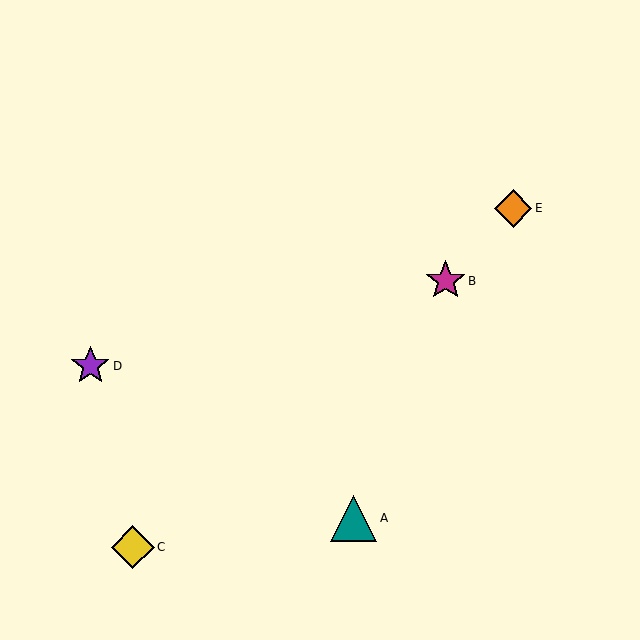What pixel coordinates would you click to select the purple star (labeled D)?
Click at (90, 366) to select the purple star D.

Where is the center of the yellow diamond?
The center of the yellow diamond is at (133, 547).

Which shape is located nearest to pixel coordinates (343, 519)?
The teal triangle (labeled A) at (354, 518) is nearest to that location.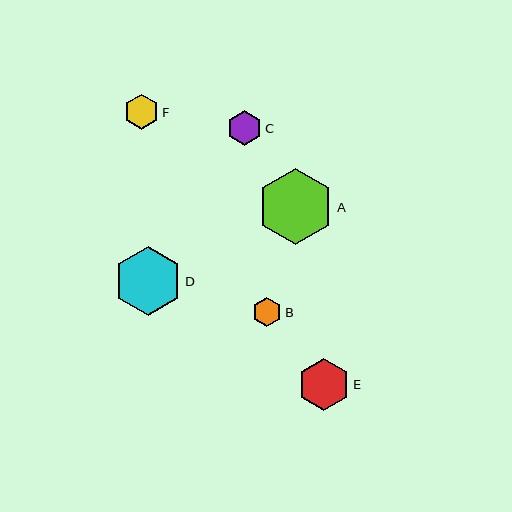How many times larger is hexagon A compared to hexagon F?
Hexagon A is approximately 2.2 times the size of hexagon F.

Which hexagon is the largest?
Hexagon A is the largest with a size of approximately 76 pixels.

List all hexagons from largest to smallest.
From largest to smallest: A, D, E, C, F, B.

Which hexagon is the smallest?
Hexagon B is the smallest with a size of approximately 29 pixels.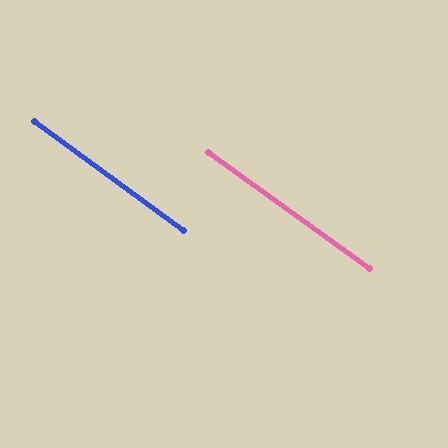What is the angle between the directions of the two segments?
Approximately 0 degrees.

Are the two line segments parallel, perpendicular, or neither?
Parallel — their directions differ by only 0.1°.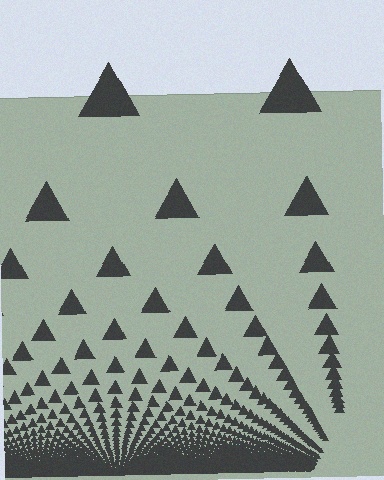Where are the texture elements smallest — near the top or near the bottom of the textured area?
Near the bottom.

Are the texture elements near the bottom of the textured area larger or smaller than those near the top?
Smaller. The gradient is inverted — elements near the bottom are smaller and denser.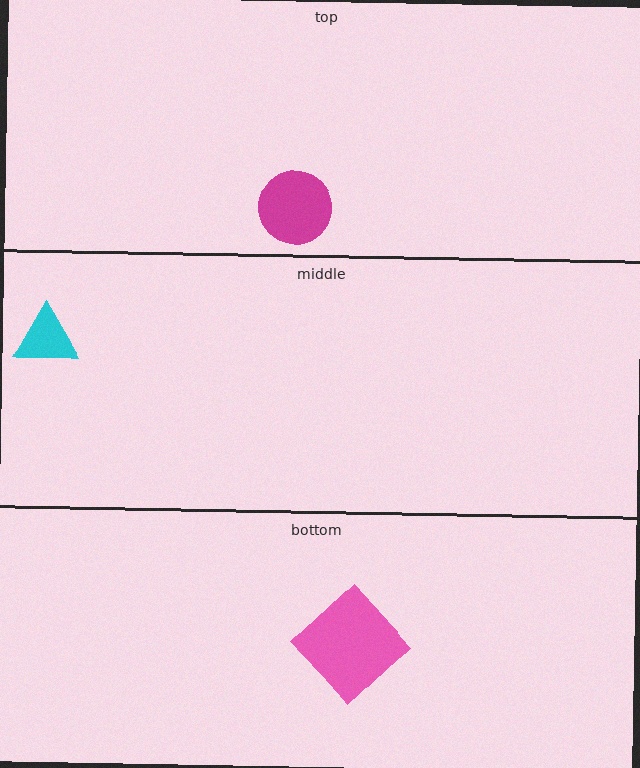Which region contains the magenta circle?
The top region.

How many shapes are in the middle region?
1.